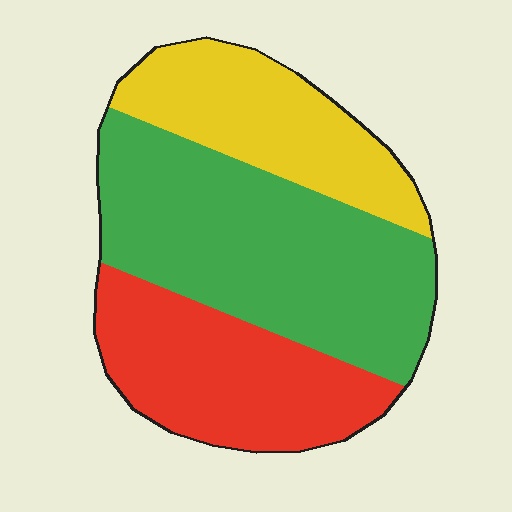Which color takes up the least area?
Yellow, at roughly 25%.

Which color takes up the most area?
Green, at roughly 45%.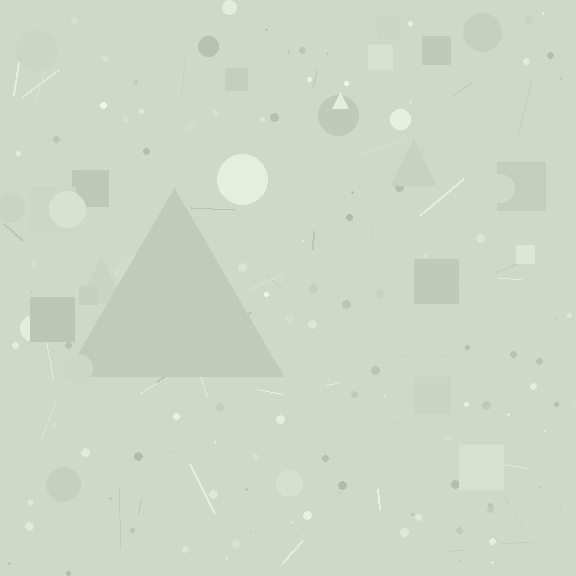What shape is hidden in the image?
A triangle is hidden in the image.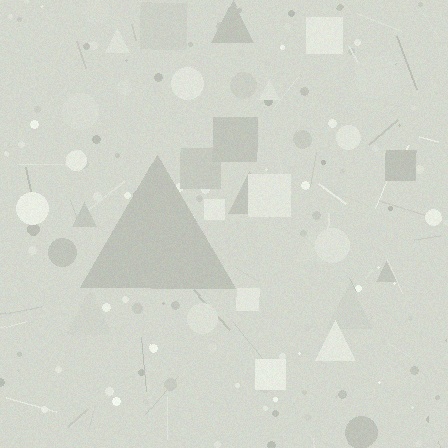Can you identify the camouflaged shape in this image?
The camouflaged shape is a triangle.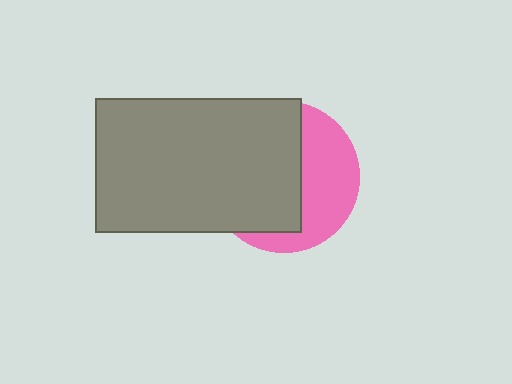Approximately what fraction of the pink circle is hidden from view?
Roughly 59% of the pink circle is hidden behind the gray rectangle.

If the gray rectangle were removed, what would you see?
You would see the complete pink circle.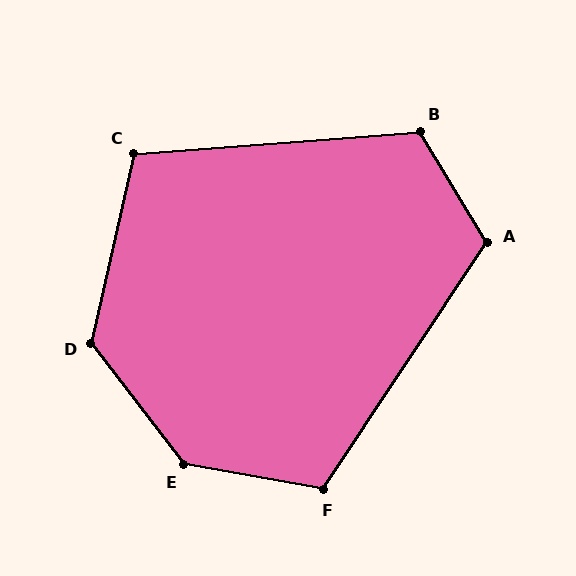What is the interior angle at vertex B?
Approximately 117 degrees (obtuse).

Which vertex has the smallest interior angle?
C, at approximately 107 degrees.